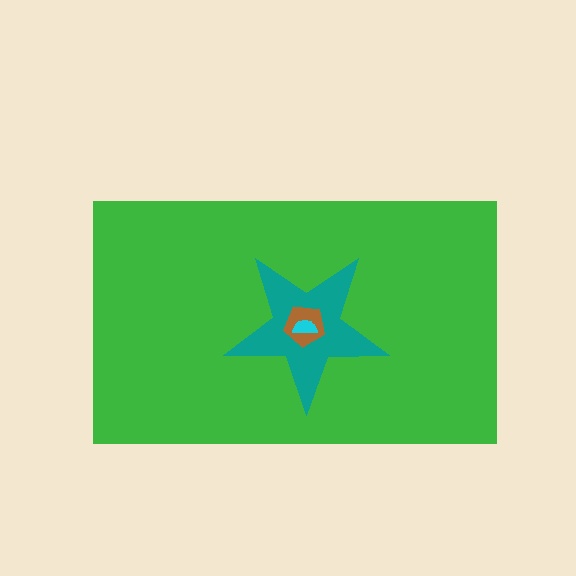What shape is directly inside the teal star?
The brown pentagon.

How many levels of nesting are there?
4.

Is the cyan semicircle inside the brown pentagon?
Yes.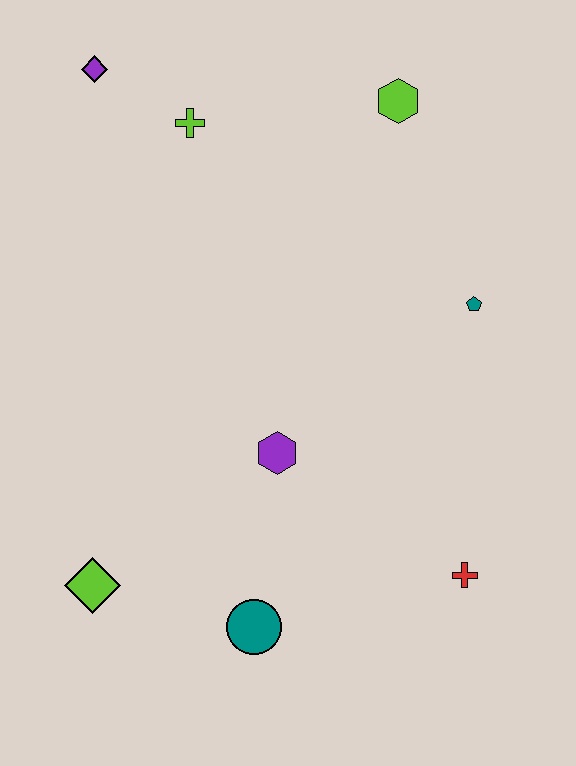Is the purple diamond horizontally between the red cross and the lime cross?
No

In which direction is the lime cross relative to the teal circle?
The lime cross is above the teal circle.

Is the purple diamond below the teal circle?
No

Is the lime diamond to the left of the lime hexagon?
Yes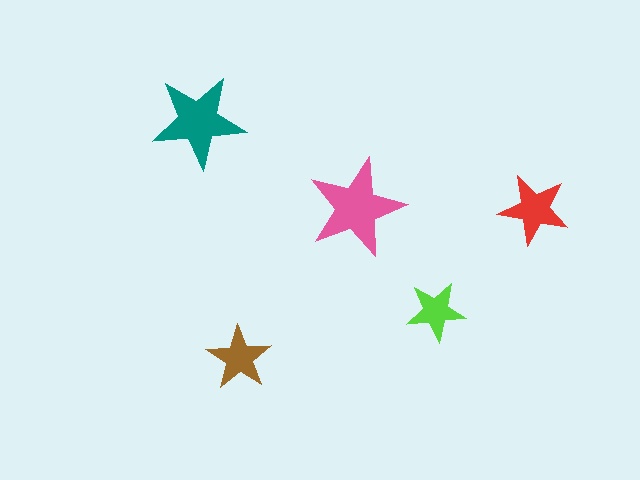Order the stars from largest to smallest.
the pink one, the teal one, the red one, the brown one, the lime one.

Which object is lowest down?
The brown star is bottommost.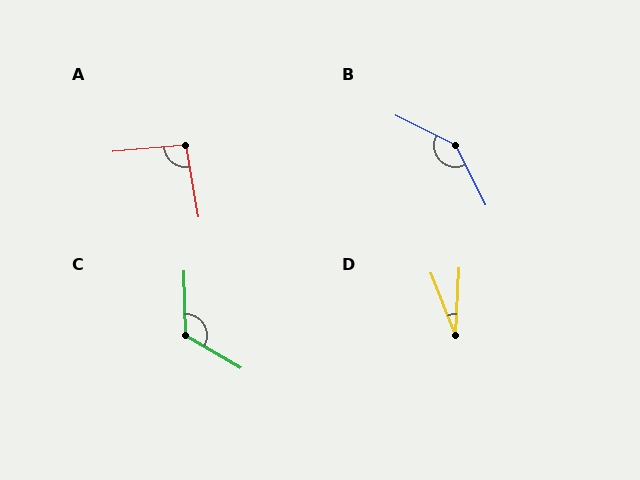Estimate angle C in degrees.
Approximately 121 degrees.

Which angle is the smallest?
D, at approximately 25 degrees.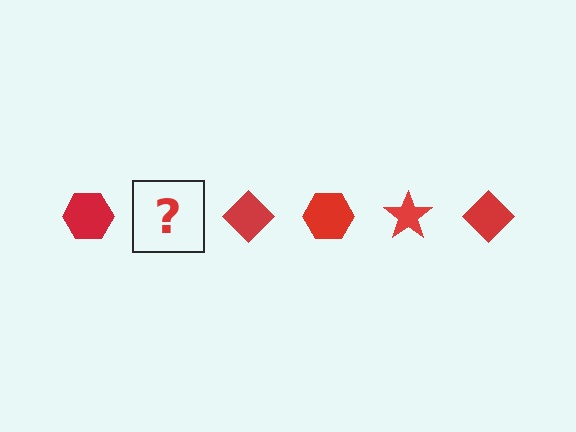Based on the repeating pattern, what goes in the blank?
The blank should be a red star.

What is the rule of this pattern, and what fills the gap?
The rule is that the pattern cycles through hexagon, star, diamond shapes in red. The gap should be filled with a red star.